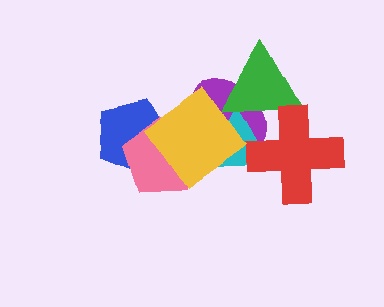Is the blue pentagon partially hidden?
Yes, it is partially covered by another shape.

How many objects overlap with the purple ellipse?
4 objects overlap with the purple ellipse.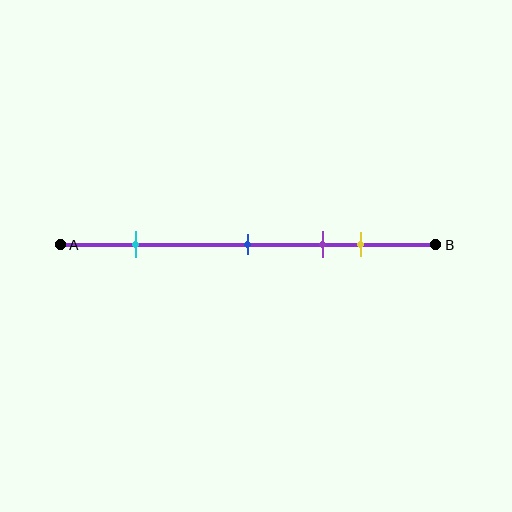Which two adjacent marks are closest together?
The purple and yellow marks are the closest adjacent pair.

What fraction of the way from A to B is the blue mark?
The blue mark is approximately 50% (0.5) of the way from A to B.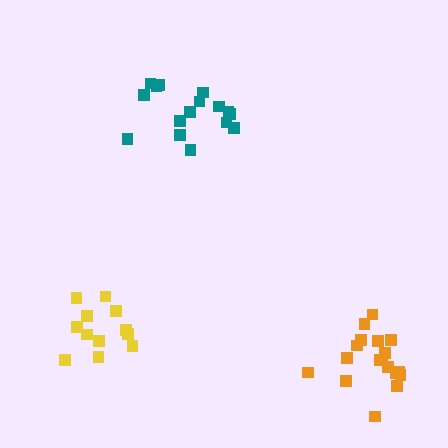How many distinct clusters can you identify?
There are 3 distinct clusters.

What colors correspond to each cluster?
The clusters are colored: orange, teal, yellow.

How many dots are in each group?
Group 1: 18 dots, Group 2: 16 dots, Group 3: 12 dots (46 total).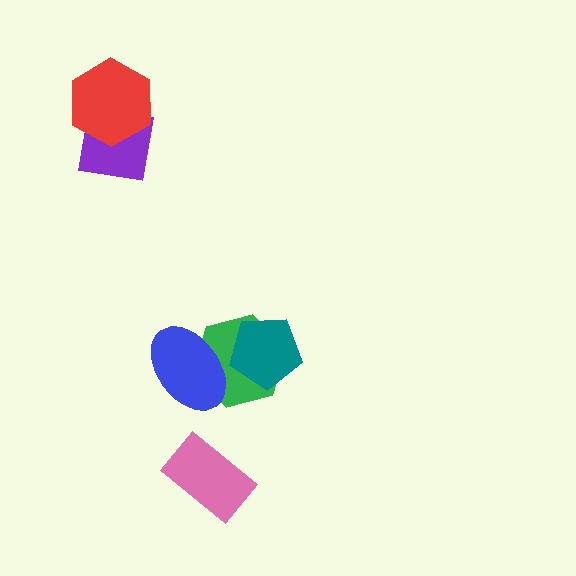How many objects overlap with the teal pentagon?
1 object overlaps with the teal pentagon.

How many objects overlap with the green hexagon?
2 objects overlap with the green hexagon.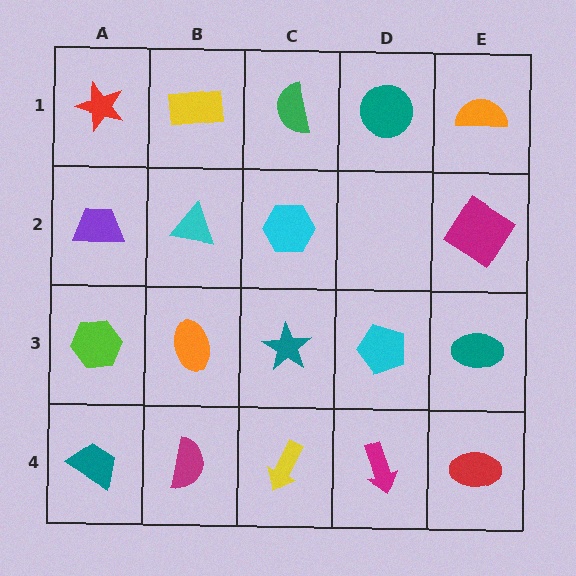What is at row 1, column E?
An orange semicircle.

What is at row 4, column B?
A magenta semicircle.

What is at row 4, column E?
A red ellipse.